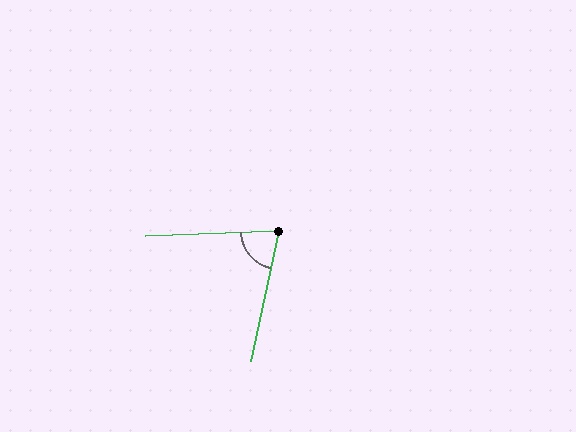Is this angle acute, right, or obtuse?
It is acute.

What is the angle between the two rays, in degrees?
Approximately 75 degrees.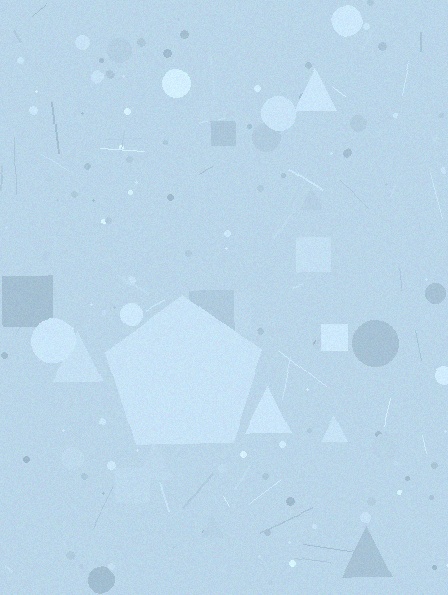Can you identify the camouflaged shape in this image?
The camouflaged shape is a pentagon.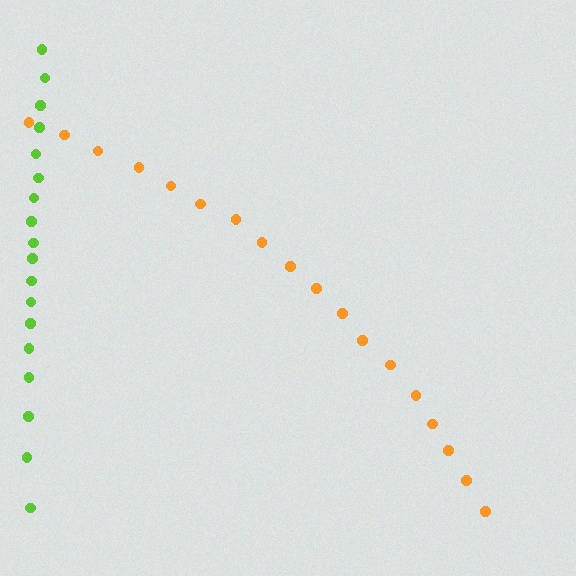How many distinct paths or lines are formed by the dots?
There are 2 distinct paths.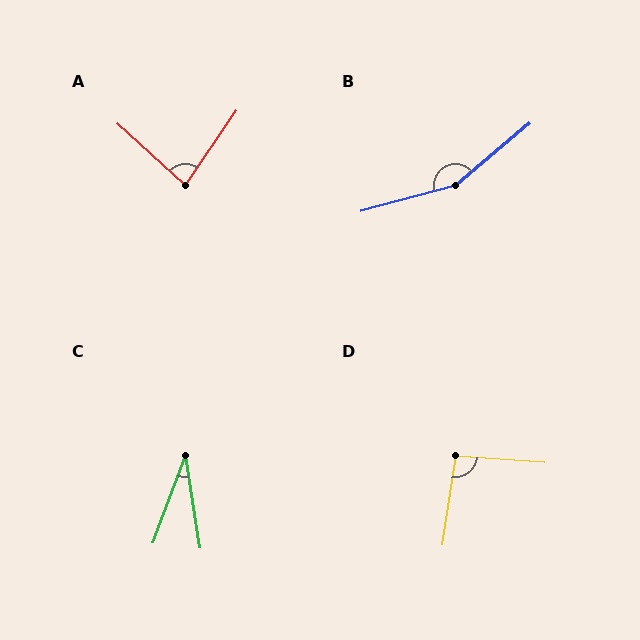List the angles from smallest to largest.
C (29°), A (82°), D (94°), B (155°).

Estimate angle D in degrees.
Approximately 94 degrees.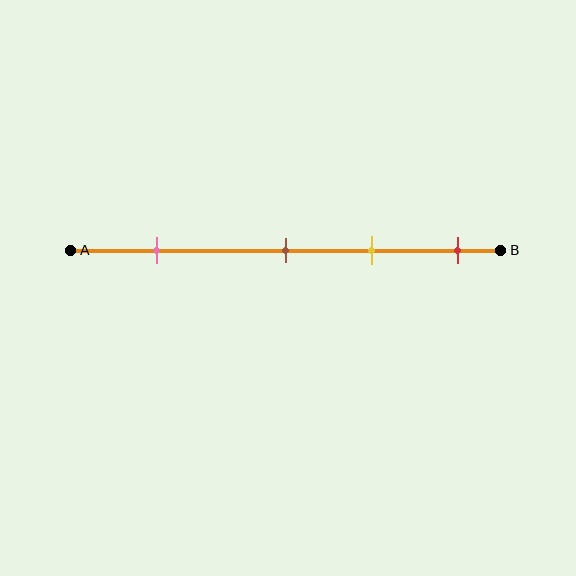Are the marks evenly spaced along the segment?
No, the marks are not evenly spaced.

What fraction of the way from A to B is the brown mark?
The brown mark is approximately 50% (0.5) of the way from A to B.